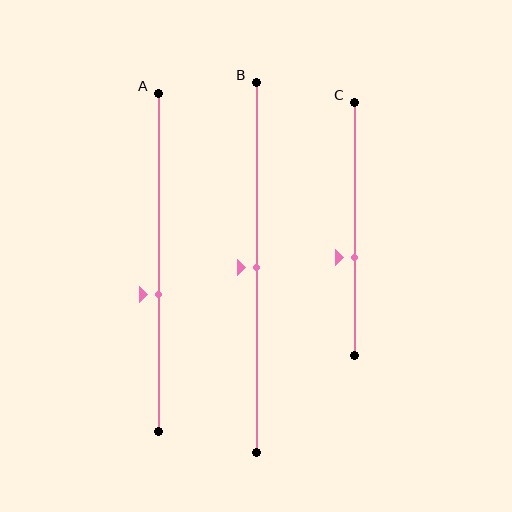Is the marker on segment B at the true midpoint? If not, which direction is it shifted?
Yes, the marker on segment B is at the true midpoint.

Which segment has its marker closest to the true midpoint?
Segment B has its marker closest to the true midpoint.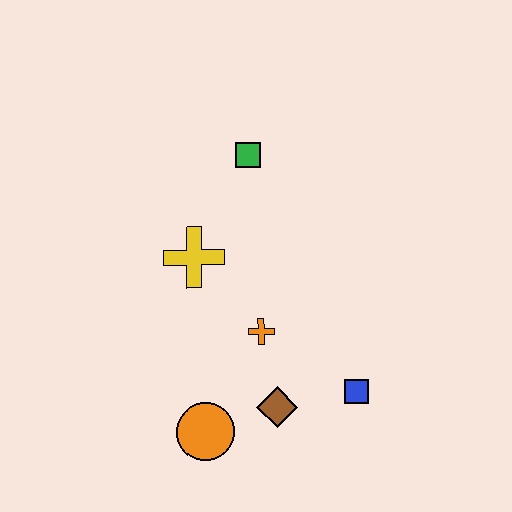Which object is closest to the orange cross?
The brown diamond is closest to the orange cross.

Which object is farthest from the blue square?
The green square is farthest from the blue square.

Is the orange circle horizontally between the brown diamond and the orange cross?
No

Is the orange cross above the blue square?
Yes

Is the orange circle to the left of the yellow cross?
No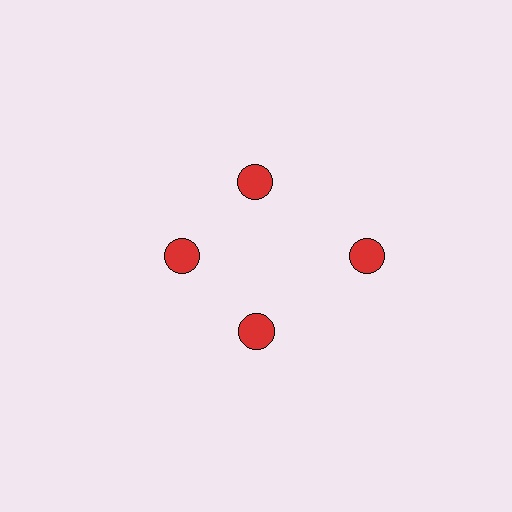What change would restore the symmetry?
The symmetry would be restored by moving it inward, back onto the ring so that all 4 circles sit at equal angles and equal distance from the center.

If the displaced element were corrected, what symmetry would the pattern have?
It would have 4-fold rotational symmetry — the pattern would map onto itself every 90 degrees.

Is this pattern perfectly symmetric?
No. The 4 red circles are arranged in a ring, but one element near the 3 o'clock position is pushed outward from the center, breaking the 4-fold rotational symmetry.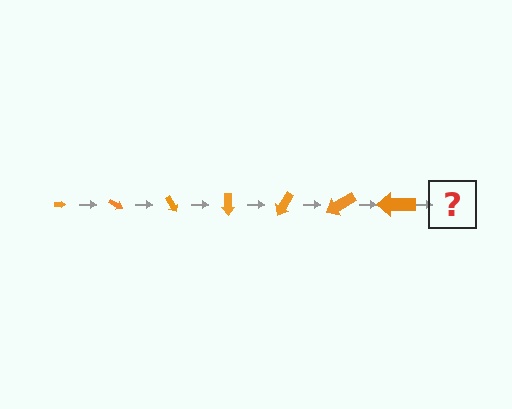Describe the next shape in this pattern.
It should be an arrow, larger than the previous one and rotated 210 degrees from the start.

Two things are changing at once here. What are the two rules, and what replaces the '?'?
The two rules are that the arrow grows larger each step and it rotates 30 degrees each step. The '?' should be an arrow, larger than the previous one and rotated 210 degrees from the start.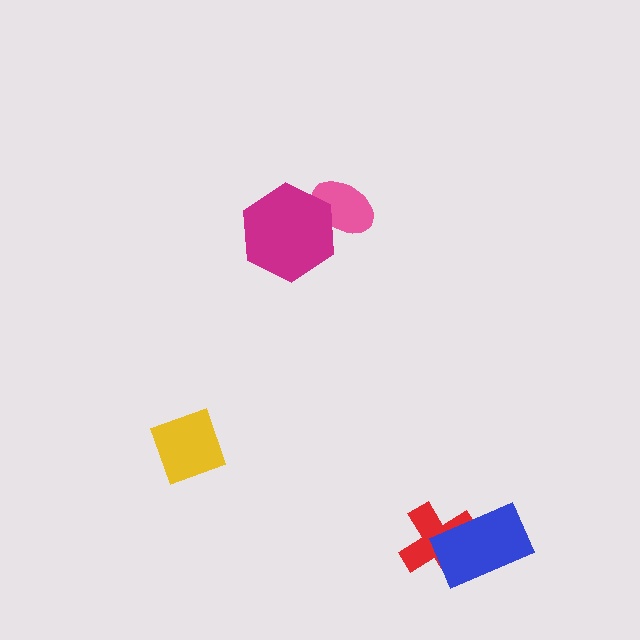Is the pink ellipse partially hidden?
Yes, it is partially covered by another shape.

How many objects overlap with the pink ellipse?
1 object overlaps with the pink ellipse.